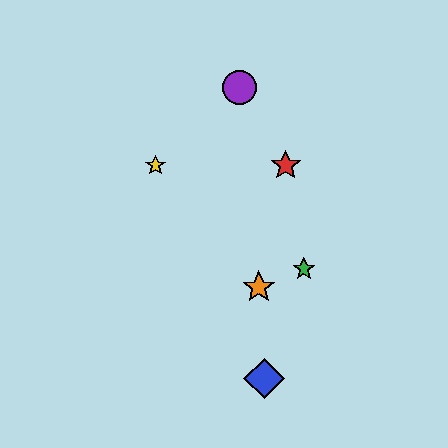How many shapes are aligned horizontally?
2 shapes (the red star, the yellow star) are aligned horizontally.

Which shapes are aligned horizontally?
The red star, the yellow star are aligned horizontally.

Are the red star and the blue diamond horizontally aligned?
No, the red star is at y≈165 and the blue diamond is at y≈379.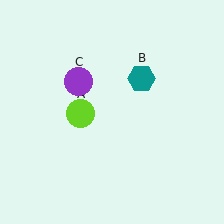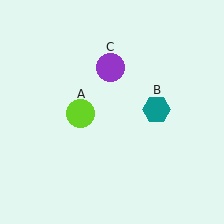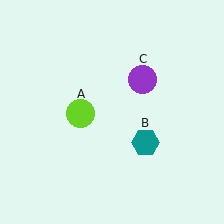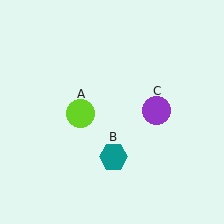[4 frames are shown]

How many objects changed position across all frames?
2 objects changed position: teal hexagon (object B), purple circle (object C).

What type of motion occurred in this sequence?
The teal hexagon (object B), purple circle (object C) rotated clockwise around the center of the scene.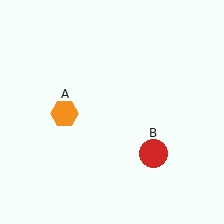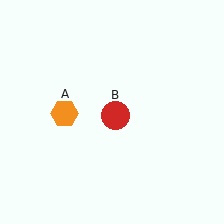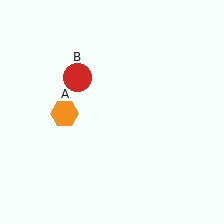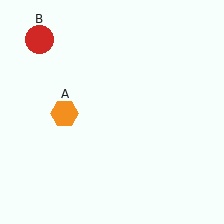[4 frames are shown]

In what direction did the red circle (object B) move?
The red circle (object B) moved up and to the left.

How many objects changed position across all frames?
1 object changed position: red circle (object B).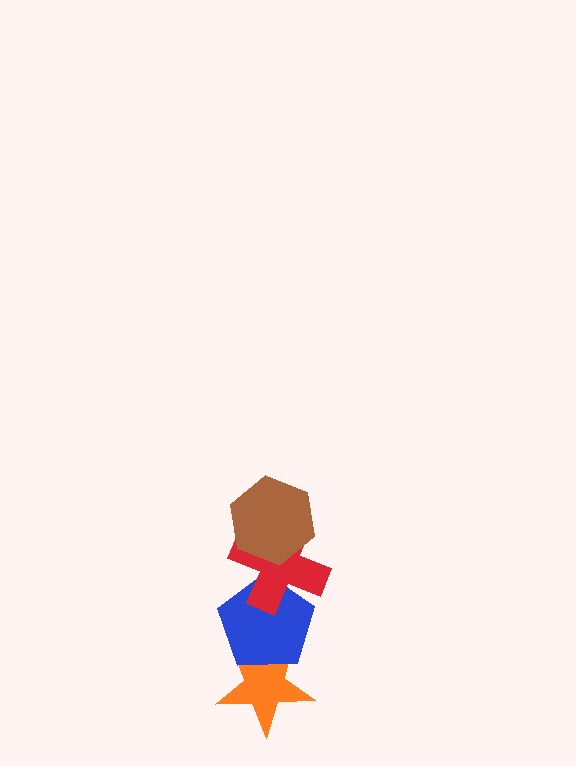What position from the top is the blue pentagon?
The blue pentagon is 3rd from the top.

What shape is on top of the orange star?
The blue pentagon is on top of the orange star.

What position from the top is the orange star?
The orange star is 4th from the top.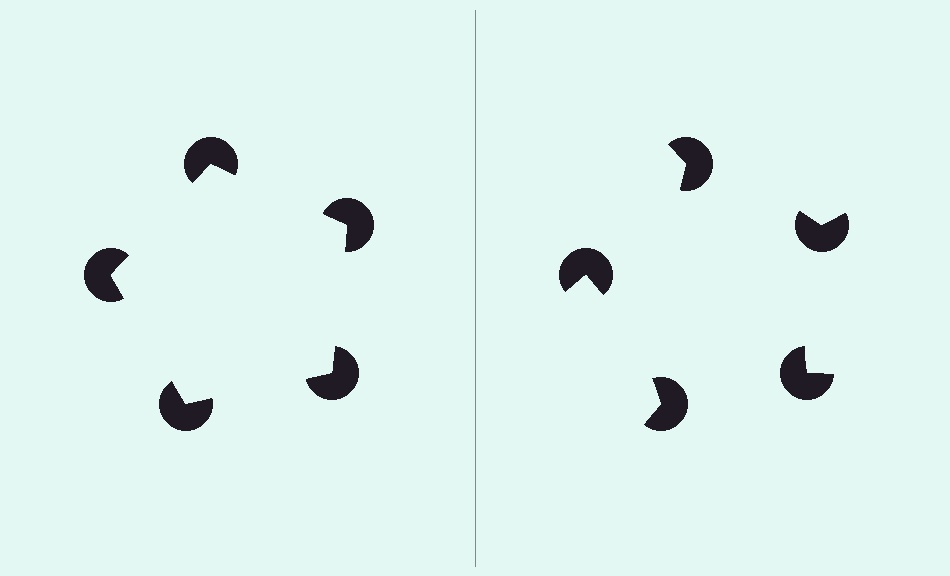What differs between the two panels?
The pac-man discs are positioned identically on both sides; only the wedge orientations differ. On the left they align to a pentagon; on the right they are misaligned.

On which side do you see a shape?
An illusory pentagon appears on the left side. On the right side the wedge cuts are rotated, so no coherent shape forms.